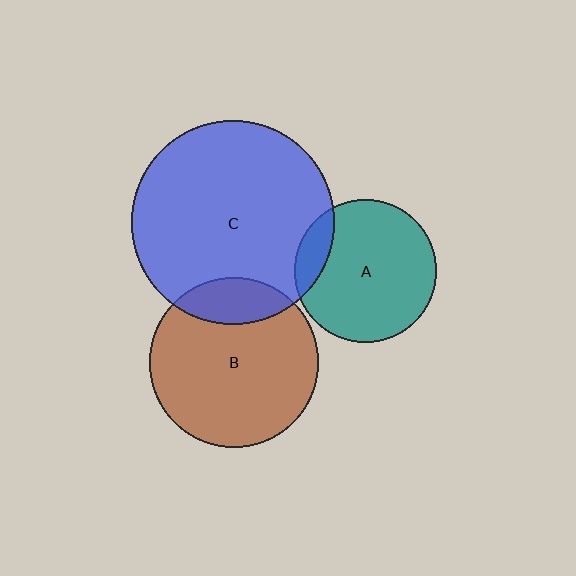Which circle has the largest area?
Circle C (blue).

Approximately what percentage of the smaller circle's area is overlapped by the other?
Approximately 20%.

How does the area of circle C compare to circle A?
Approximately 2.0 times.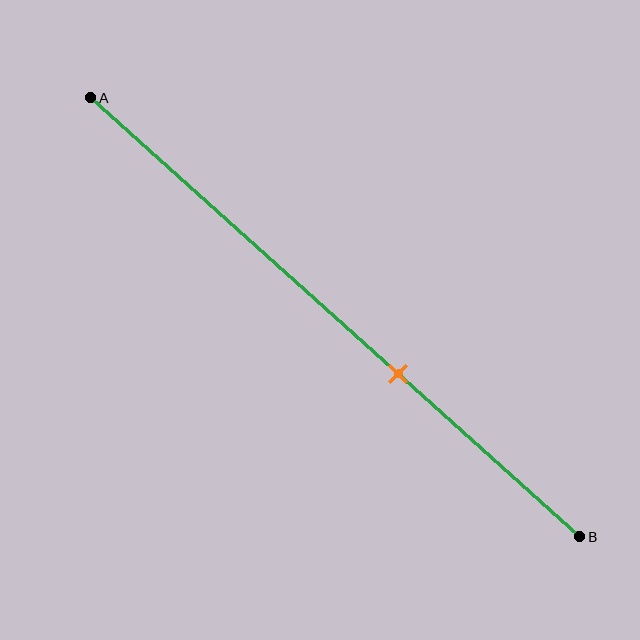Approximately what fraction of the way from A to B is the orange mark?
The orange mark is approximately 65% of the way from A to B.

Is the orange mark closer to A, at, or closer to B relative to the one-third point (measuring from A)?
The orange mark is closer to point B than the one-third point of segment AB.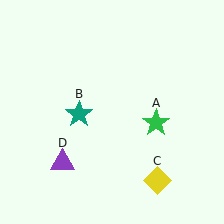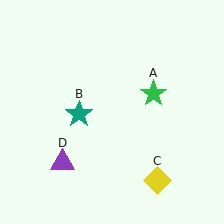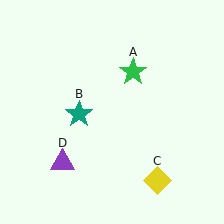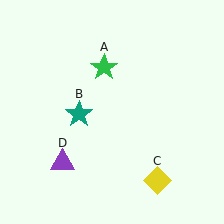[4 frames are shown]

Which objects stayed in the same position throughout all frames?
Teal star (object B) and yellow diamond (object C) and purple triangle (object D) remained stationary.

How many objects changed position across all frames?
1 object changed position: green star (object A).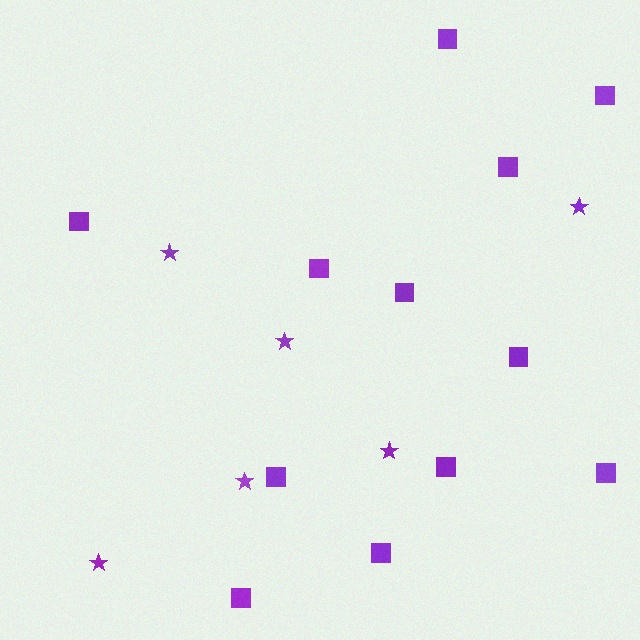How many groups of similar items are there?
There are 2 groups: one group of squares (12) and one group of stars (6).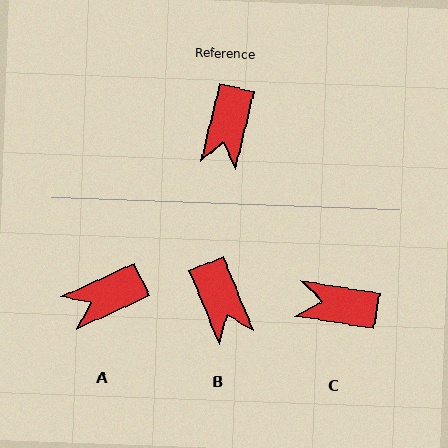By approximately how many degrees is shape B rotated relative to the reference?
Approximately 36 degrees counter-clockwise.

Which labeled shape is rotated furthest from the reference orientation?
C, about 86 degrees away.